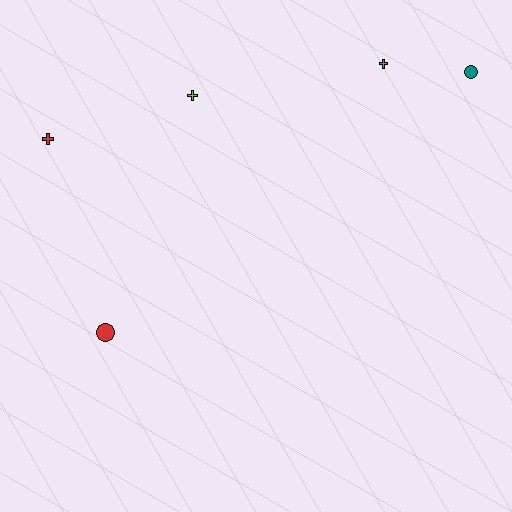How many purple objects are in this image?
There are no purple objects.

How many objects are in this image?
There are 5 objects.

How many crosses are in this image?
There are 3 crosses.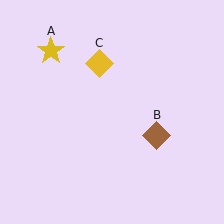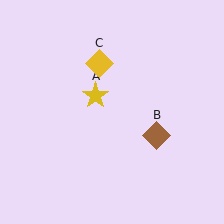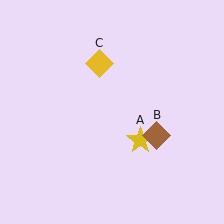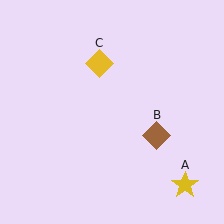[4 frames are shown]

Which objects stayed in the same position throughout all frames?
Brown diamond (object B) and yellow diamond (object C) remained stationary.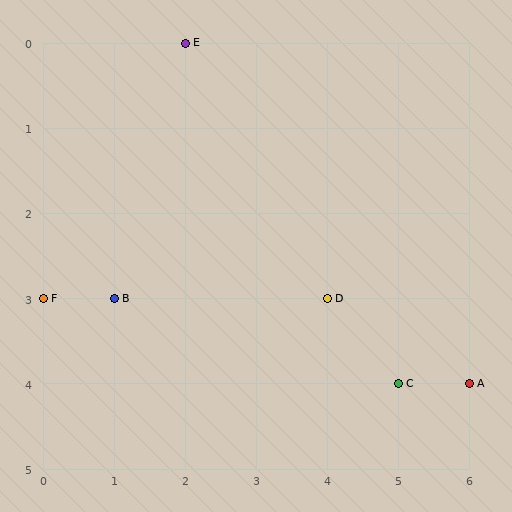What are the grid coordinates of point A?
Point A is at grid coordinates (6, 4).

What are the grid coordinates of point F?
Point F is at grid coordinates (0, 3).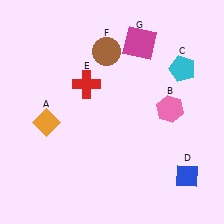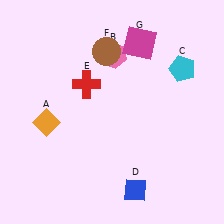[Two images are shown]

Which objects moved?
The objects that moved are: the pink hexagon (B), the blue diamond (D).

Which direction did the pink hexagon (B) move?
The pink hexagon (B) moved left.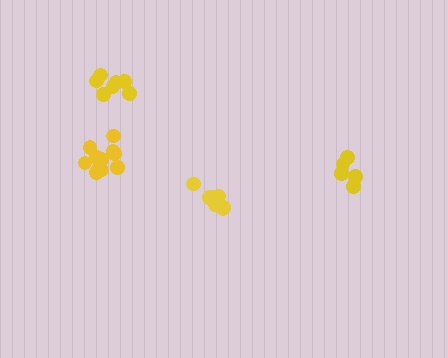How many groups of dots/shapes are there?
There are 4 groups.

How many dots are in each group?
Group 1: 5 dots, Group 2: 7 dots, Group 3: 11 dots, Group 4: 7 dots (30 total).